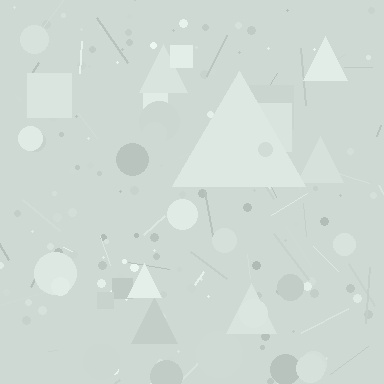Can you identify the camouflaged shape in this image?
The camouflaged shape is a triangle.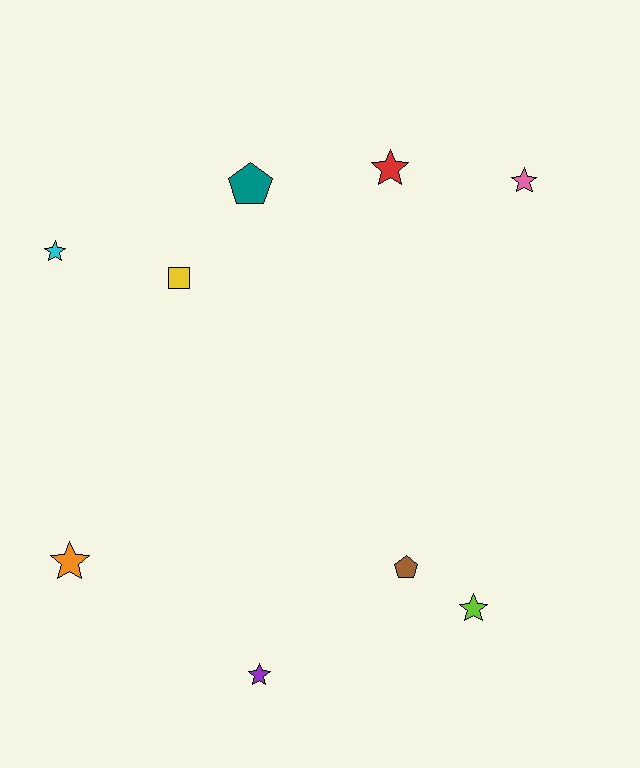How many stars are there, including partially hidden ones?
There are 6 stars.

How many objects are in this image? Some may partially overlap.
There are 9 objects.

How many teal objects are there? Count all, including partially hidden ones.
There is 1 teal object.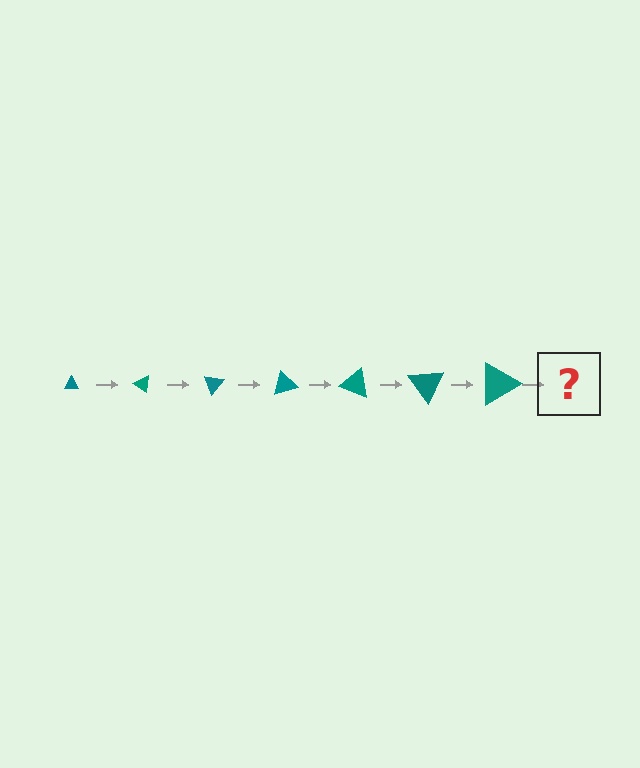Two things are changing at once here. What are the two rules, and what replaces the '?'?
The two rules are that the triangle grows larger each step and it rotates 35 degrees each step. The '?' should be a triangle, larger than the previous one and rotated 245 degrees from the start.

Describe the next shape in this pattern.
It should be a triangle, larger than the previous one and rotated 245 degrees from the start.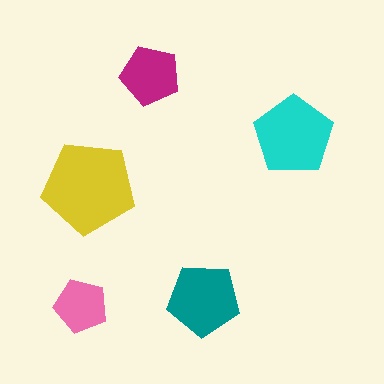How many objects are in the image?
There are 5 objects in the image.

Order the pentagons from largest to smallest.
the yellow one, the cyan one, the teal one, the magenta one, the pink one.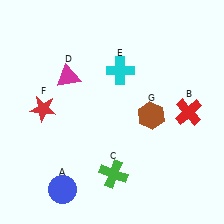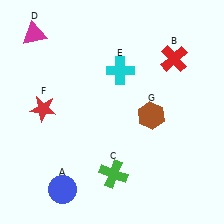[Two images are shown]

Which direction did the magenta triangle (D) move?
The magenta triangle (D) moved up.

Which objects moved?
The objects that moved are: the red cross (B), the magenta triangle (D).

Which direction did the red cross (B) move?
The red cross (B) moved up.